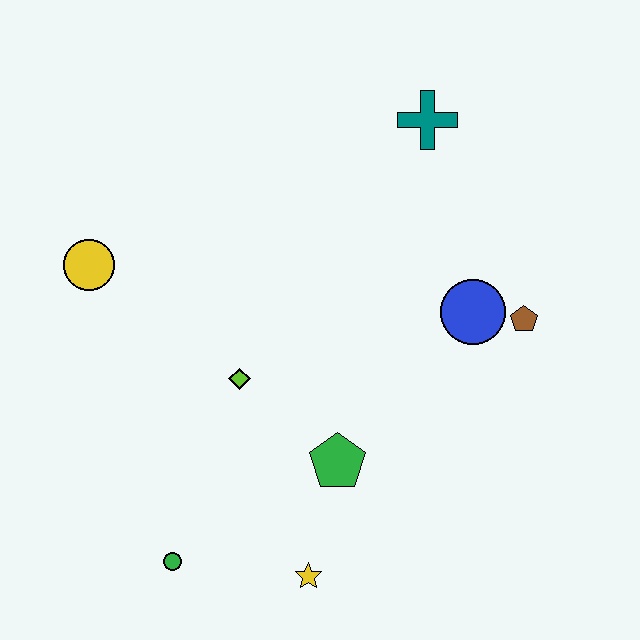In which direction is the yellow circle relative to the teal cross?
The yellow circle is to the left of the teal cross.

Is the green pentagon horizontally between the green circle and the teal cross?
Yes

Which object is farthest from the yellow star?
The teal cross is farthest from the yellow star.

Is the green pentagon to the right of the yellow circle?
Yes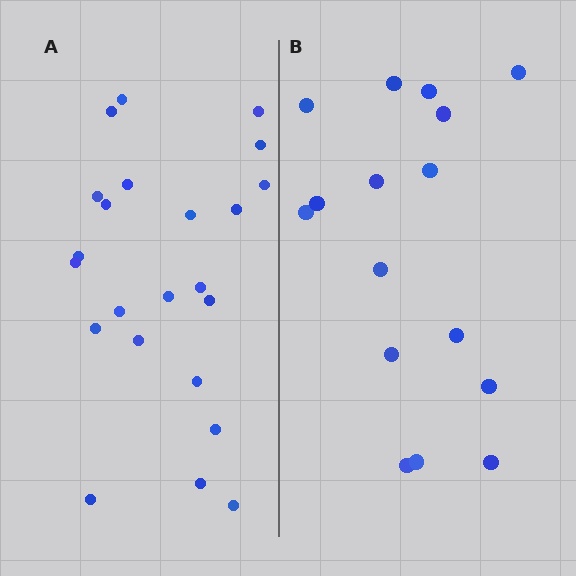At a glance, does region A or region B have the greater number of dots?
Region A (the left region) has more dots.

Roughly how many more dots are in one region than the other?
Region A has roughly 8 or so more dots than region B.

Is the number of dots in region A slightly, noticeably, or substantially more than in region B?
Region A has noticeably more, but not dramatically so. The ratio is roughly 1.4 to 1.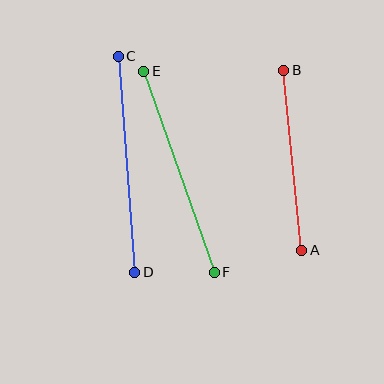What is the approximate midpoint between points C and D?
The midpoint is at approximately (126, 164) pixels.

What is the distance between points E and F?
The distance is approximately 213 pixels.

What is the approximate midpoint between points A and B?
The midpoint is at approximately (293, 160) pixels.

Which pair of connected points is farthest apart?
Points C and D are farthest apart.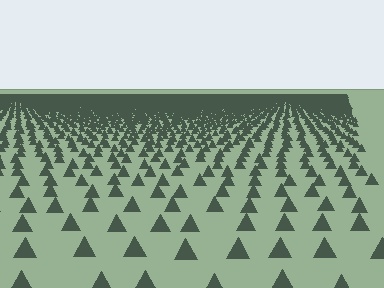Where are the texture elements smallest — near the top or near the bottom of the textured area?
Near the top.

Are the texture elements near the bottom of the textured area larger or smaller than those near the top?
Larger. Near the bottom, elements are closer to the viewer and appear at a bigger on-screen size.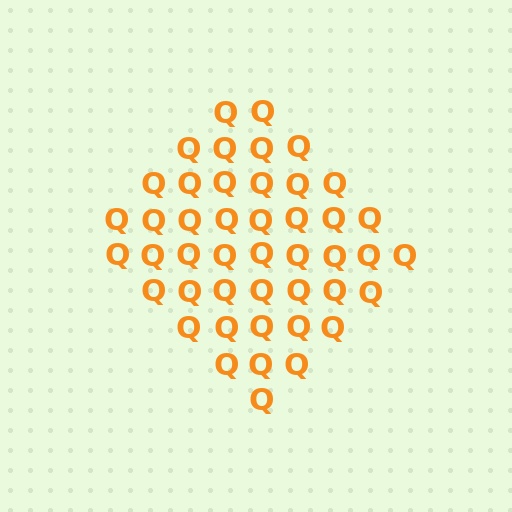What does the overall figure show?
The overall figure shows a diamond.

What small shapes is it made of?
It is made of small letter Q's.